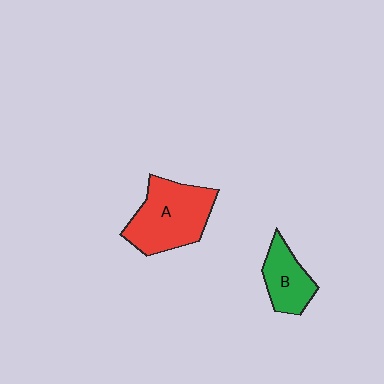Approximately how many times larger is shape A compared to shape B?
Approximately 1.8 times.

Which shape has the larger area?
Shape A (red).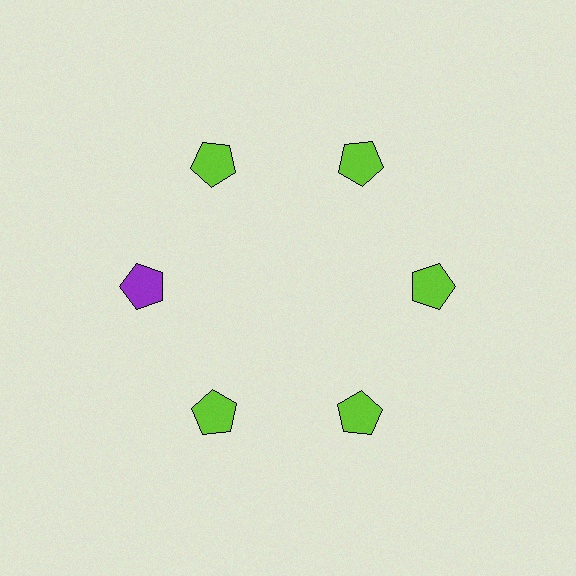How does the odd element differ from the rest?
It has a different color: purple instead of lime.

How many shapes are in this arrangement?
There are 6 shapes arranged in a ring pattern.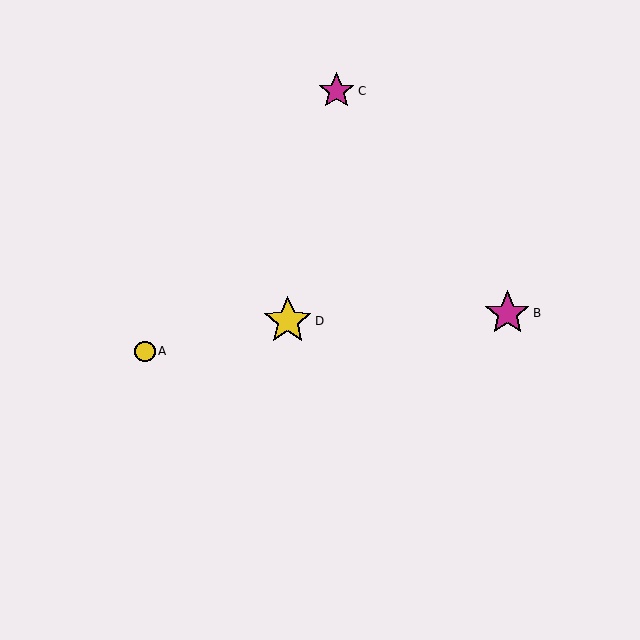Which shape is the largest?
The yellow star (labeled D) is the largest.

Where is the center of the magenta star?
The center of the magenta star is at (507, 313).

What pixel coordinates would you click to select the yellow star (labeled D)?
Click at (288, 321) to select the yellow star D.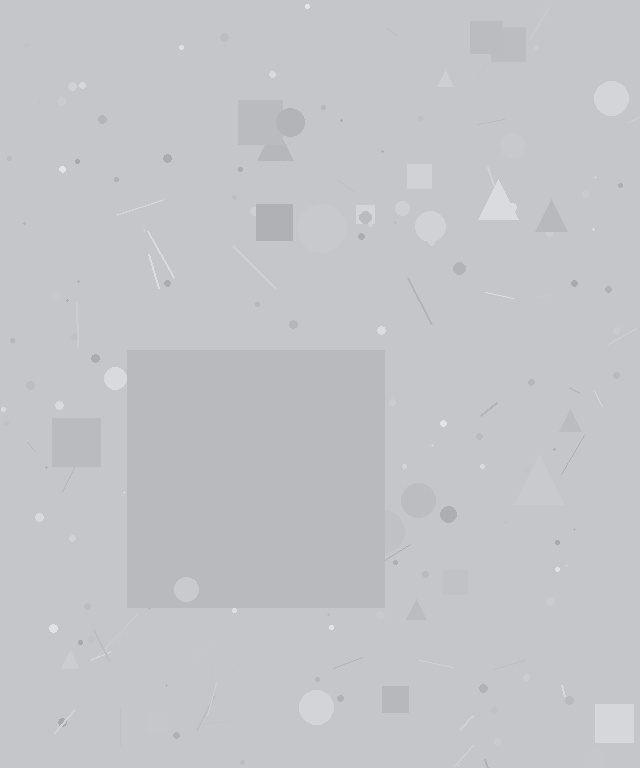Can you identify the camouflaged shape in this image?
The camouflaged shape is a square.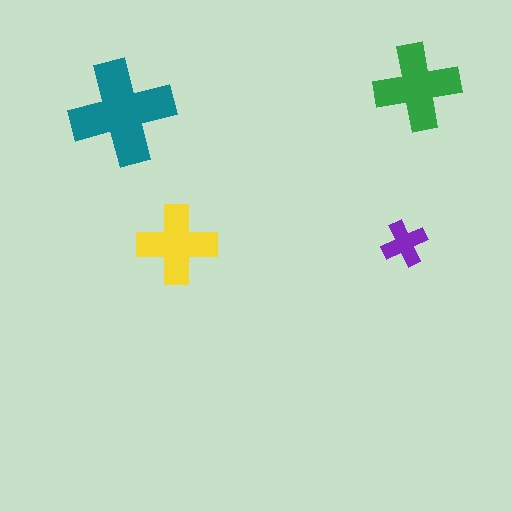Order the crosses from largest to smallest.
the teal one, the green one, the yellow one, the purple one.